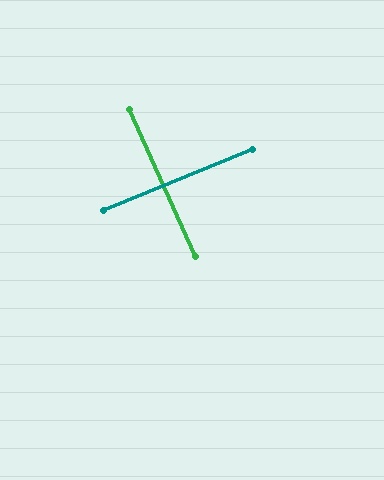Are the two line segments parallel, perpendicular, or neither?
Perpendicular — they meet at approximately 88°.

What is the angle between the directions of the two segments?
Approximately 88 degrees.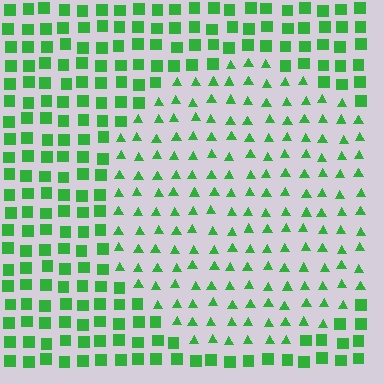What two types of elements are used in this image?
The image uses triangles inside the circle region and squares outside it.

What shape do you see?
I see a circle.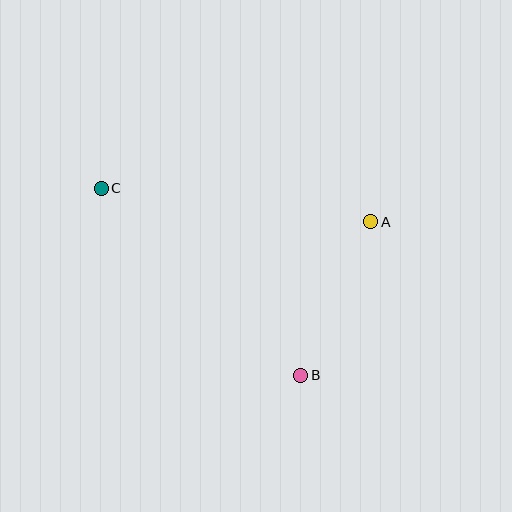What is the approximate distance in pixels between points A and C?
The distance between A and C is approximately 272 pixels.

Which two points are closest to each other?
Points A and B are closest to each other.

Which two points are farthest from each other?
Points B and C are farthest from each other.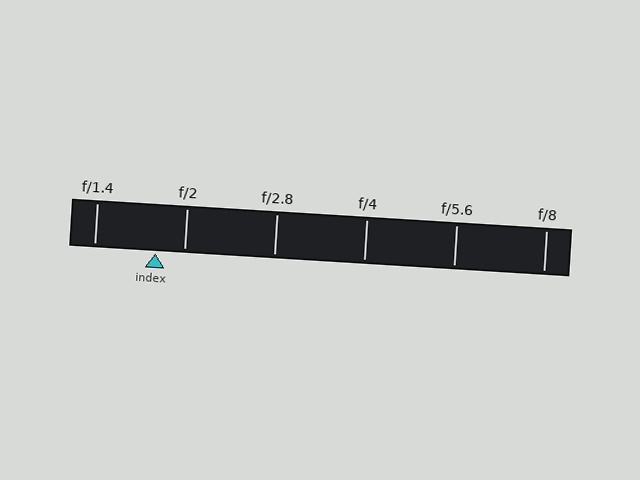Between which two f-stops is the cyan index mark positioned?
The index mark is between f/1.4 and f/2.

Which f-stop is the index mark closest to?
The index mark is closest to f/2.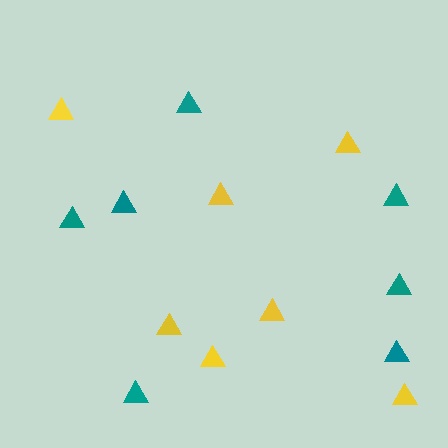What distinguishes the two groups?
There are 2 groups: one group of yellow triangles (7) and one group of teal triangles (7).